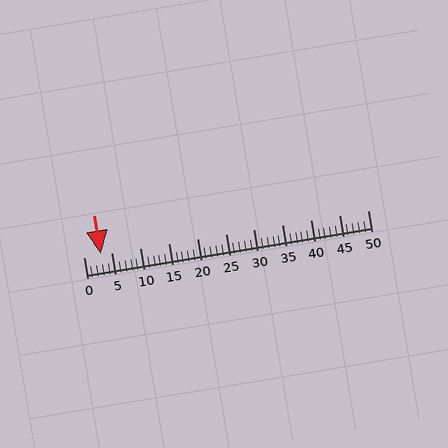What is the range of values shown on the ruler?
The ruler shows values from 0 to 50.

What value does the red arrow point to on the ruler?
The red arrow points to approximately 3.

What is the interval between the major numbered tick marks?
The major tick marks are spaced 5 units apart.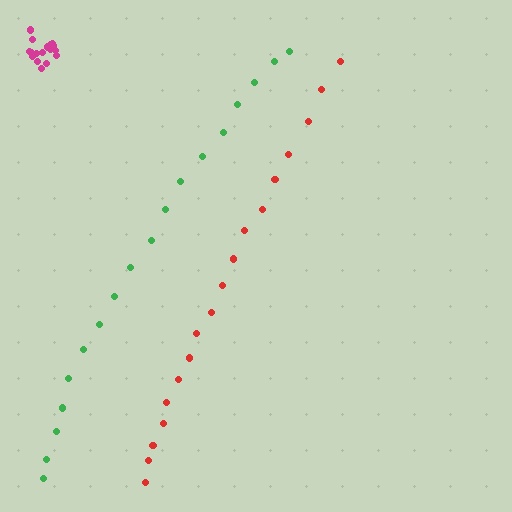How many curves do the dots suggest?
There are 3 distinct paths.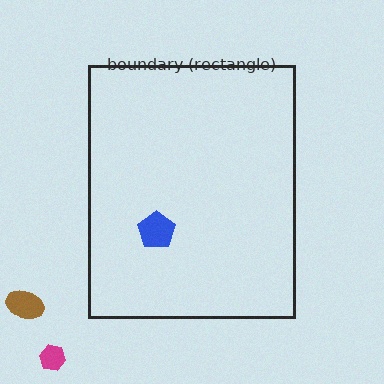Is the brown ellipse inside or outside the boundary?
Outside.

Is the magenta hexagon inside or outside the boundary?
Outside.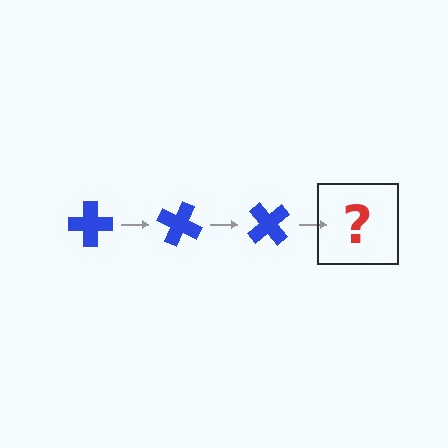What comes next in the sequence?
The next element should be a blue cross rotated 75 degrees.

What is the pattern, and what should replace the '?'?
The pattern is that the cross rotates 25 degrees each step. The '?' should be a blue cross rotated 75 degrees.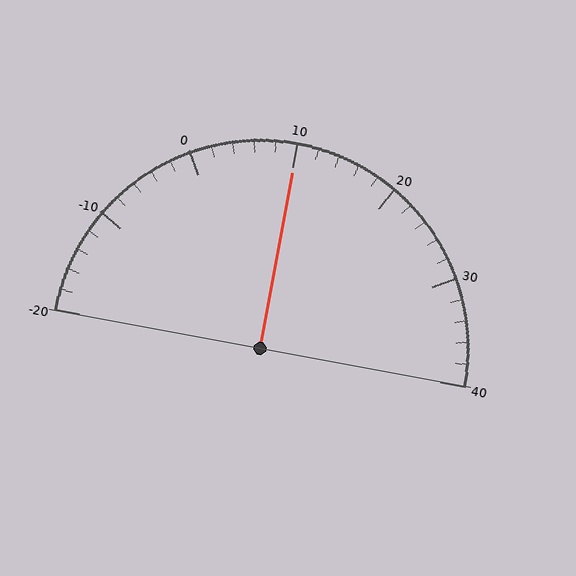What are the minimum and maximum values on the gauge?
The gauge ranges from -20 to 40.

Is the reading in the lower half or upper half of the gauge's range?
The reading is in the upper half of the range (-20 to 40).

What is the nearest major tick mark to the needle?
The nearest major tick mark is 10.